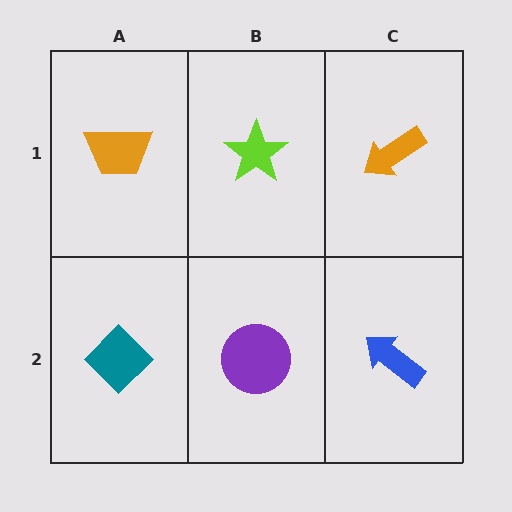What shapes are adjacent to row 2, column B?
A lime star (row 1, column B), a teal diamond (row 2, column A), a blue arrow (row 2, column C).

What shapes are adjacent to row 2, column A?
An orange trapezoid (row 1, column A), a purple circle (row 2, column B).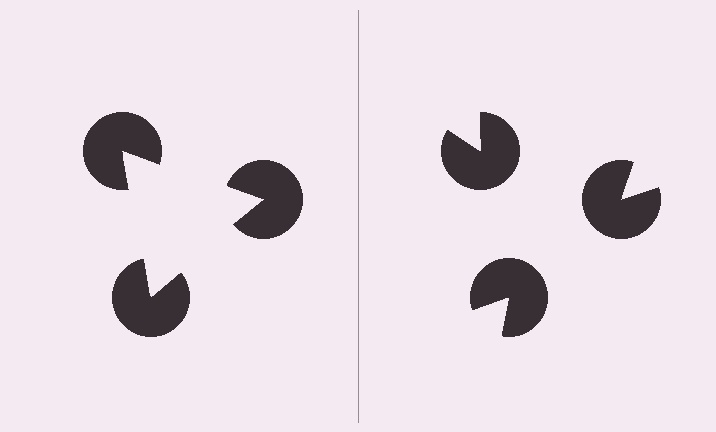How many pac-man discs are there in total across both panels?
6 — 3 on each side.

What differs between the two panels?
The pac-man discs are positioned identically on both sides; only the wedge orientations differ. On the left they align to a triangle; on the right they are misaligned.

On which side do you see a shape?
An illusory triangle appears on the left side. On the right side the wedge cuts are rotated, so no coherent shape forms.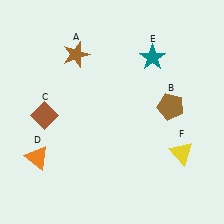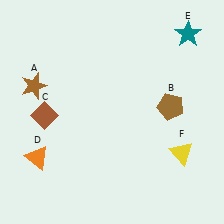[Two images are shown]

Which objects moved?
The objects that moved are: the brown star (A), the teal star (E).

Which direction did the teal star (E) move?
The teal star (E) moved right.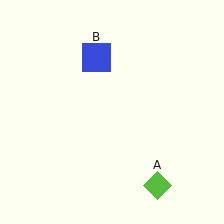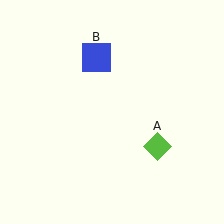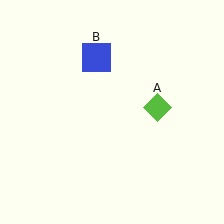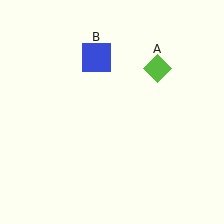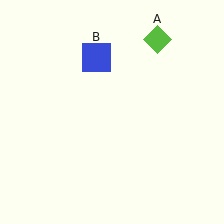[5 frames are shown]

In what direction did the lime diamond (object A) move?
The lime diamond (object A) moved up.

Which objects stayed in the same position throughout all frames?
Blue square (object B) remained stationary.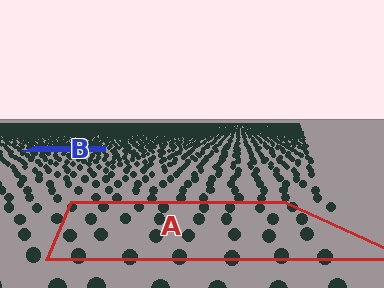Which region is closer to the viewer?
Region A is closer. The texture elements there are larger and more spread out.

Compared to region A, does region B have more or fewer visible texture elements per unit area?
Region B has more texture elements per unit area — they are packed more densely because it is farther away.